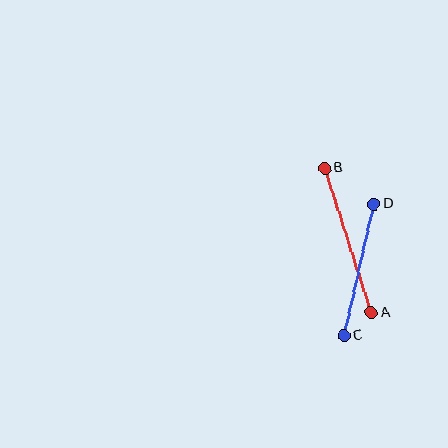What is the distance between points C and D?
The distance is approximately 135 pixels.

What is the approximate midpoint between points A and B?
The midpoint is at approximately (348, 240) pixels.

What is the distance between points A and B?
The distance is approximately 152 pixels.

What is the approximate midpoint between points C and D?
The midpoint is at approximately (359, 270) pixels.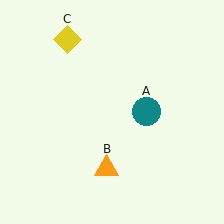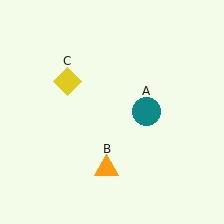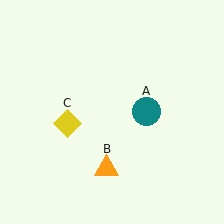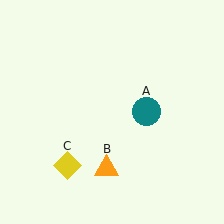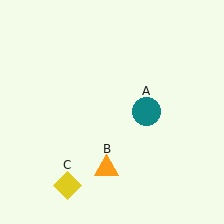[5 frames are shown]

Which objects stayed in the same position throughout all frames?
Teal circle (object A) and orange triangle (object B) remained stationary.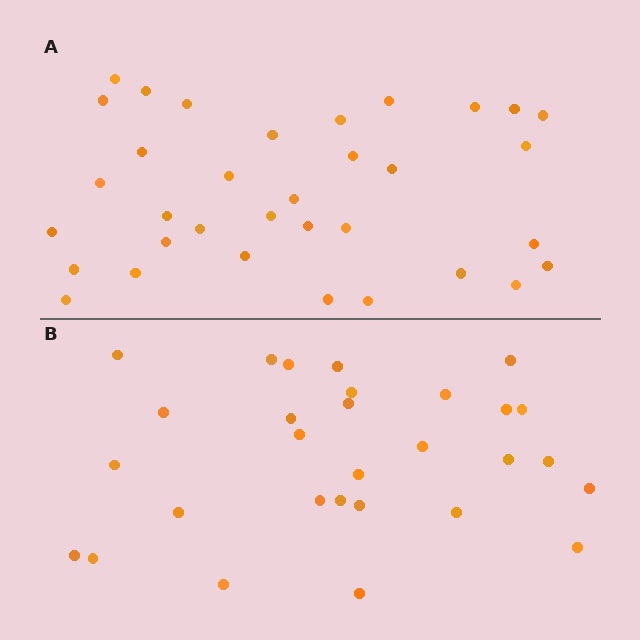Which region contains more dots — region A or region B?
Region A (the top region) has more dots.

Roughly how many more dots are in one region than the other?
Region A has about 5 more dots than region B.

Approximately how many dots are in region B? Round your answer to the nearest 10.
About 30 dots. (The exact count is 29, which rounds to 30.)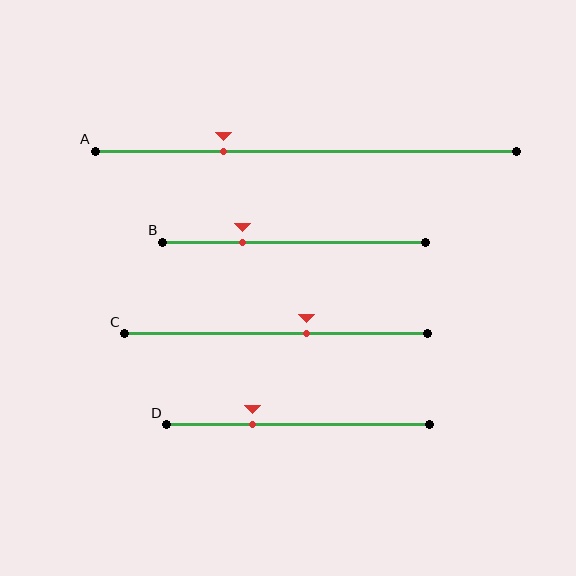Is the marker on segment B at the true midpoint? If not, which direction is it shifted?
No, the marker on segment B is shifted to the left by about 20% of the segment length.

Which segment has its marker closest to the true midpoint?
Segment C has its marker closest to the true midpoint.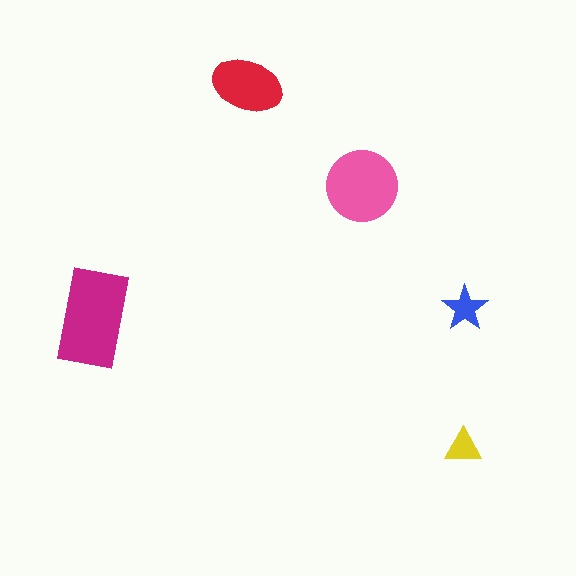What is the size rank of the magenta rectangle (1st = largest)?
1st.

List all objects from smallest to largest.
The yellow triangle, the blue star, the red ellipse, the pink circle, the magenta rectangle.